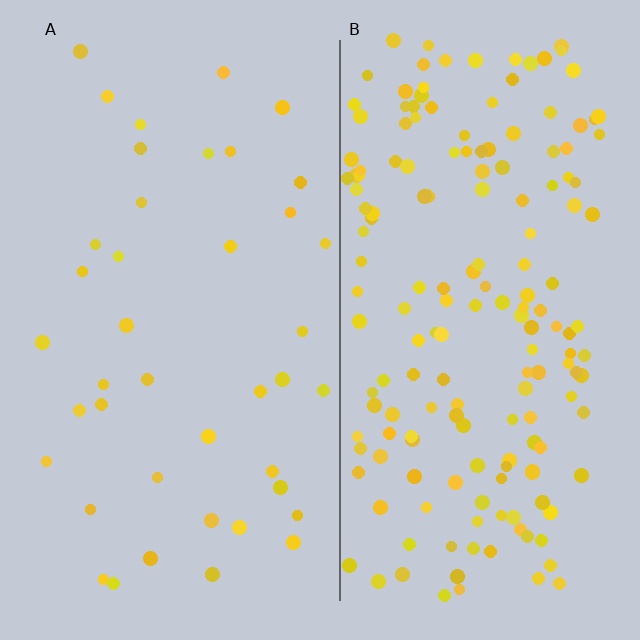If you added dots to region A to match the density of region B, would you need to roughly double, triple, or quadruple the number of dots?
Approximately quadruple.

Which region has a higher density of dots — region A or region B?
B (the right).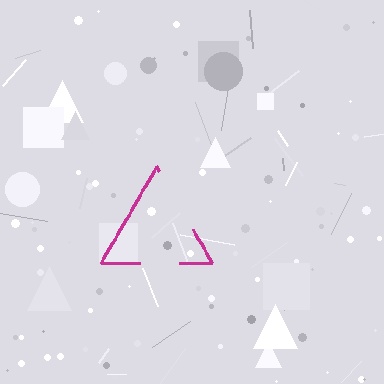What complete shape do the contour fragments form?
The contour fragments form a triangle.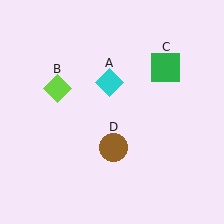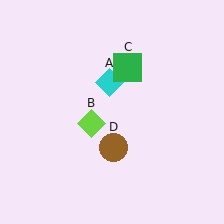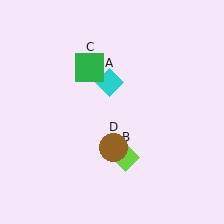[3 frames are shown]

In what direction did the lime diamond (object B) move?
The lime diamond (object B) moved down and to the right.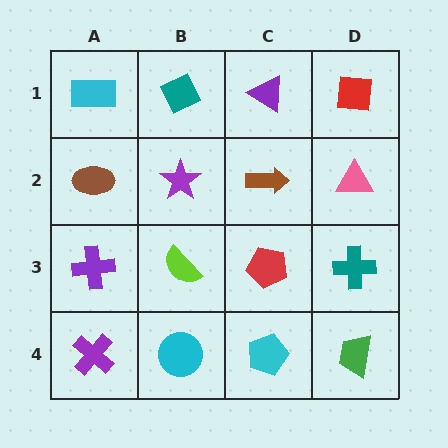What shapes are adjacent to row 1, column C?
A brown arrow (row 2, column C), a teal diamond (row 1, column B), a red square (row 1, column D).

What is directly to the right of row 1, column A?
A teal diamond.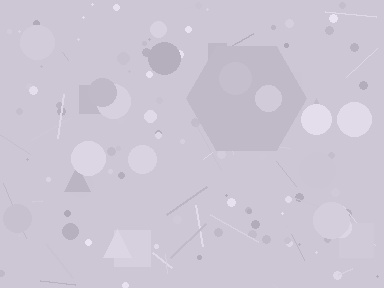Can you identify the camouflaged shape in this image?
The camouflaged shape is a hexagon.